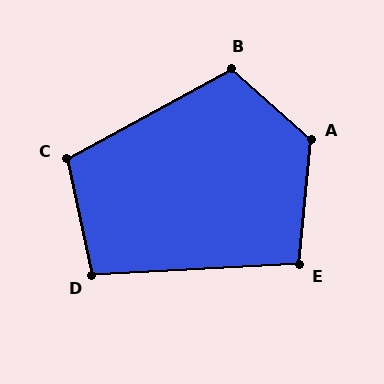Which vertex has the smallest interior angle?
E, at approximately 98 degrees.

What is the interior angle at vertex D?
Approximately 100 degrees (obtuse).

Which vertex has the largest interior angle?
A, at approximately 127 degrees.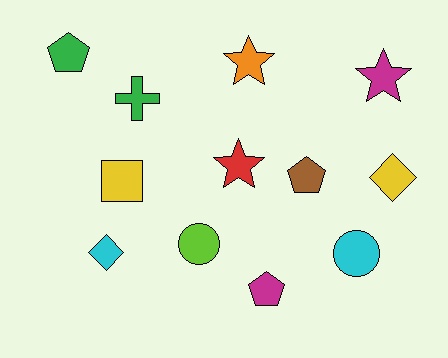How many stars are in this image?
There are 3 stars.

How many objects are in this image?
There are 12 objects.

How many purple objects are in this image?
There are no purple objects.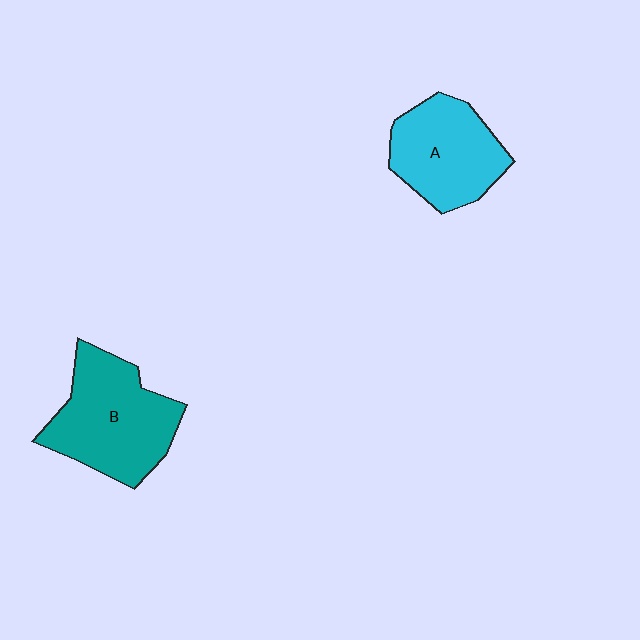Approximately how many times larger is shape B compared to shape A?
Approximately 1.2 times.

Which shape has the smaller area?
Shape A (cyan).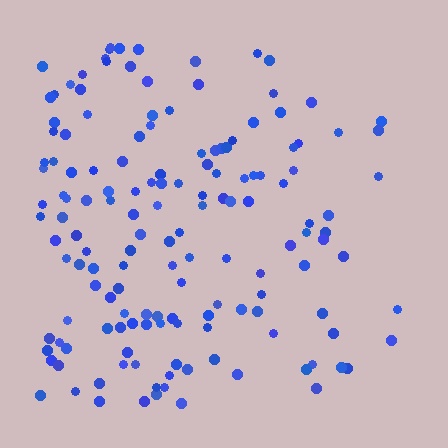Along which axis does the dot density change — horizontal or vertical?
Horizontal.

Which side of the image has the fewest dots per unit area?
The right.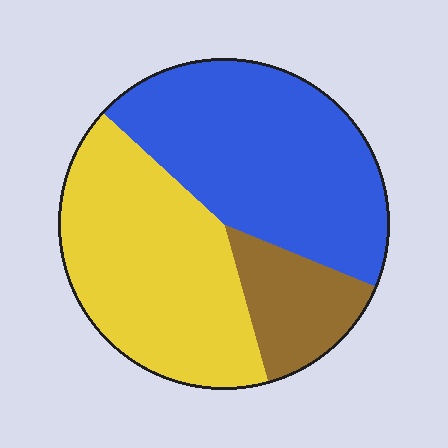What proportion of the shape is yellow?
Yellow takes up about two fifths (2/5) of the shape.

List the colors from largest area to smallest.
From largest to smallest: blue, yellow, brown.